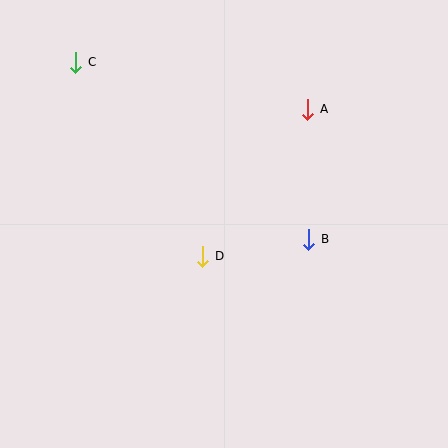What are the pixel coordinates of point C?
Point C is at (76, 62).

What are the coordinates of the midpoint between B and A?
The midpoint between B and A is at (308, 174).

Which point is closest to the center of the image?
Point D at (203, 256) is closest to the center.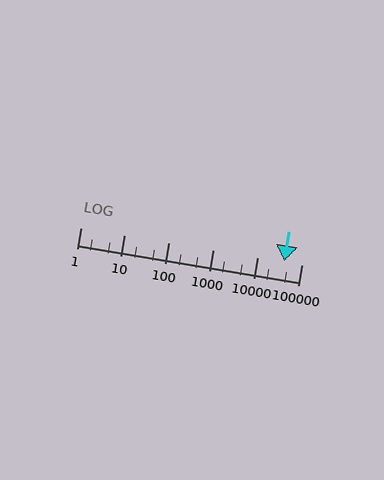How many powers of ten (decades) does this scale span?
The scale spans 5 decades, from 1 to 100000.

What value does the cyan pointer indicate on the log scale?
The pointer indicates approximately 41000.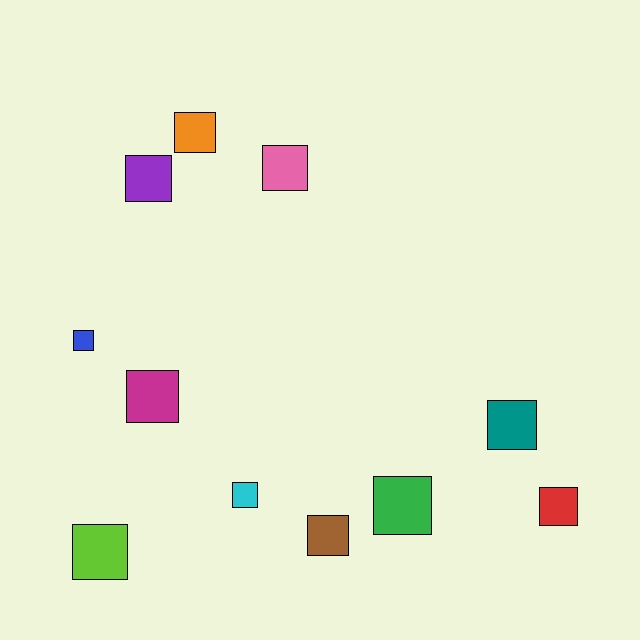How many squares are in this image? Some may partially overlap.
There are 11 squares.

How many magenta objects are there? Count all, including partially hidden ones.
There is 1 magenta object.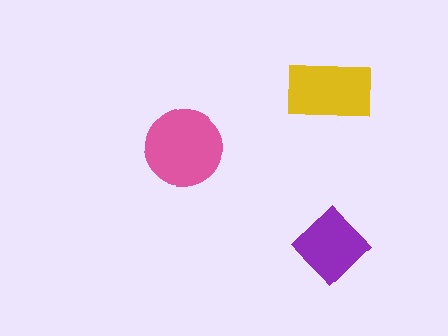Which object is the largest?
The pink circle.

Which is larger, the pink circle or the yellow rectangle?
The pink circle.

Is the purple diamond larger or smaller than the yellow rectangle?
Smaller.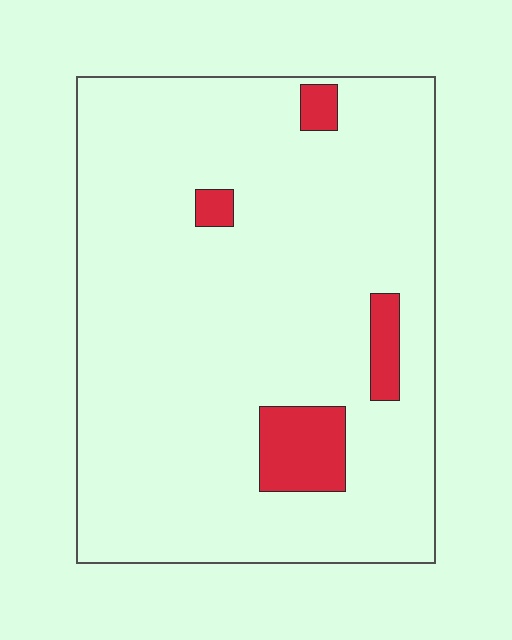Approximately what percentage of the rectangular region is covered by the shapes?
Approximately 10%.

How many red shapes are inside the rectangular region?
4.